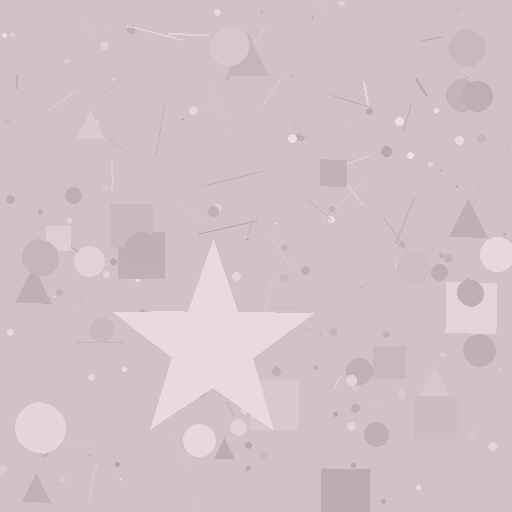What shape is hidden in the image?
A star is hidden in the image.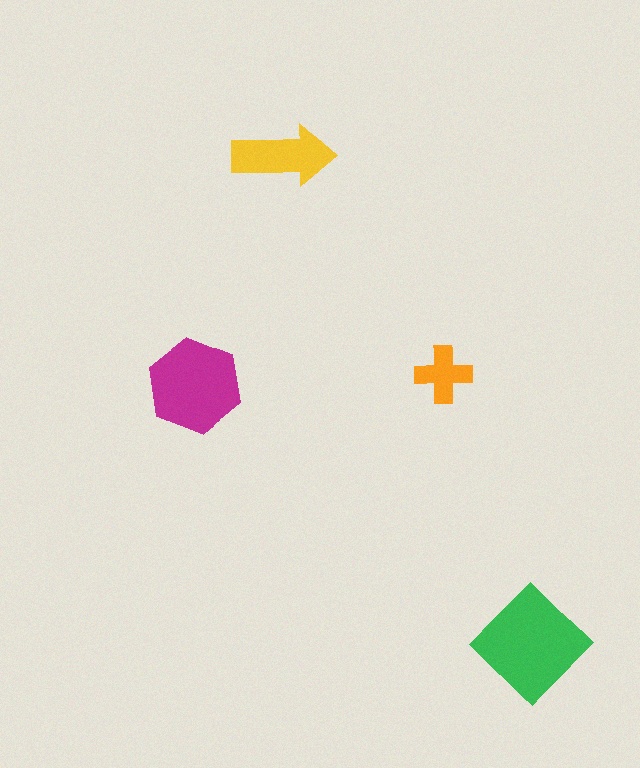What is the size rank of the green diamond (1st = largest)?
1st.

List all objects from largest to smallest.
The green diamond, the magenta hexagon, the yellow arrow, the orange cross.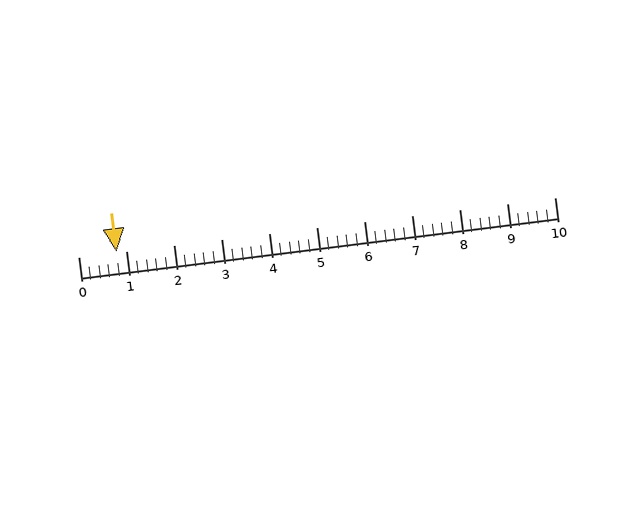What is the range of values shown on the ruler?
The ruler shows values from 0 to 10.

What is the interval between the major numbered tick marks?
The major tick marks are spaced 1 units apart.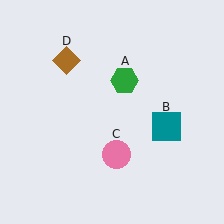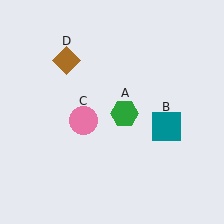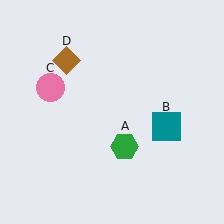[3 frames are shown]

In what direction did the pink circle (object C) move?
The pink circle (object C) moved up and to the left.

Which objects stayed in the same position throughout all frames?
Teal square (object B) and brown diamond (object D) remained stationary.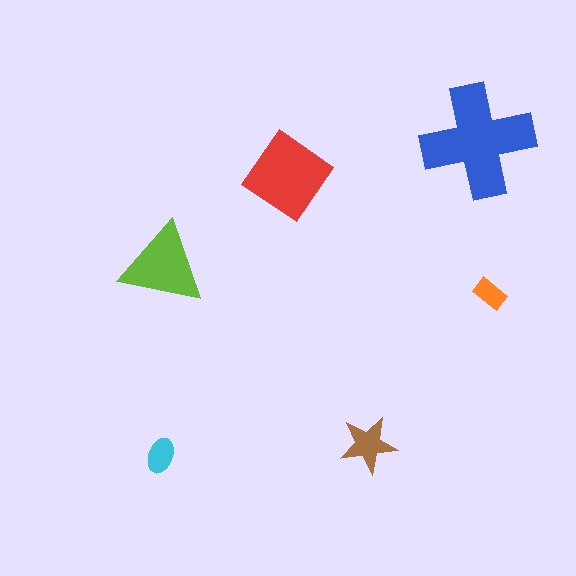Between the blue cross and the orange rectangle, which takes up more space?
The blue cross.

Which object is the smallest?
The orange rectangle.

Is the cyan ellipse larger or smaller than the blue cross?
Smaller.